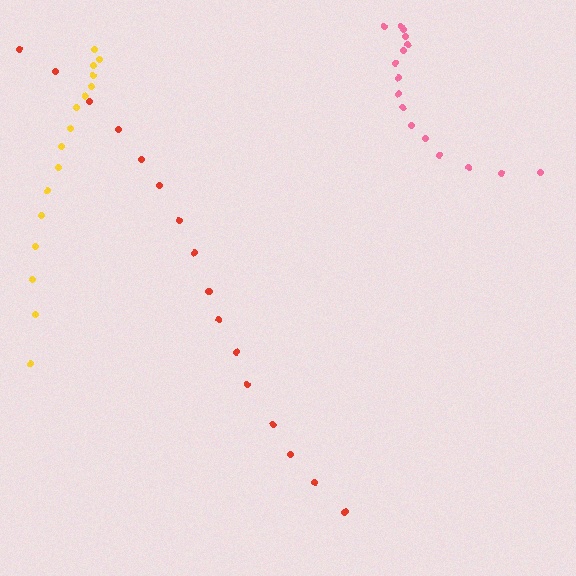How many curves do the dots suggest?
There are 3 distinct paths.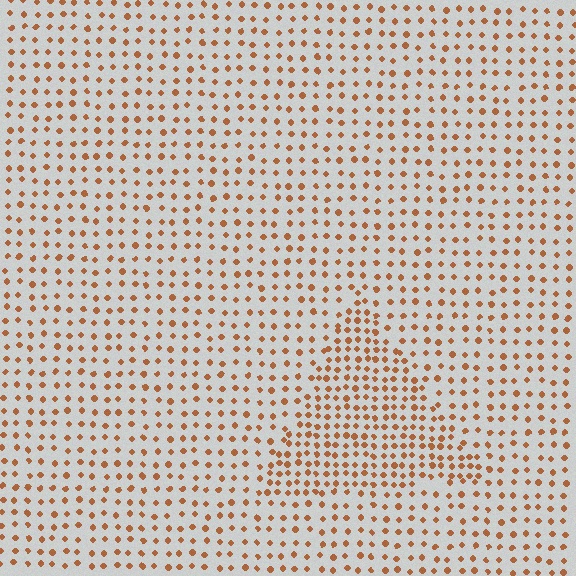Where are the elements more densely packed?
The elements are more densely packed inside the triangle boundary.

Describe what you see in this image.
The image contains small brown elements arranged at two different densities. A triangle-shaped region is visible where the elements are more densely packed than the surrounding area.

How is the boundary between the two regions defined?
The boundary is defined by a change in element density (approximately 1.8x ratio). All elements are the same color, size, and shape.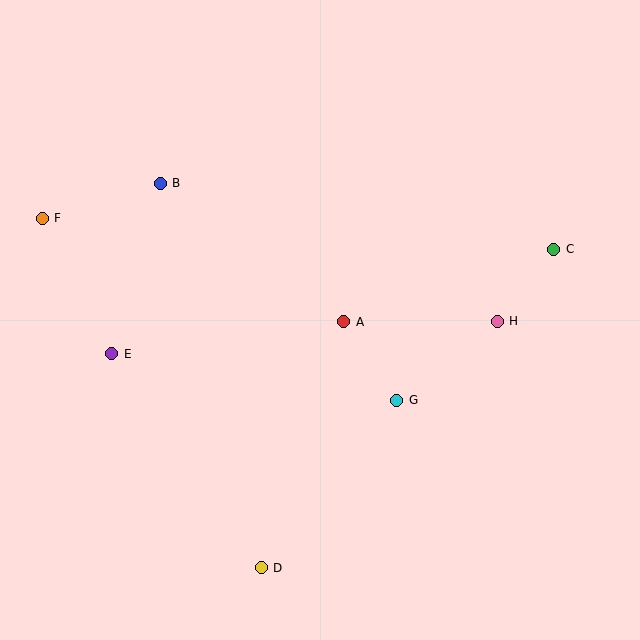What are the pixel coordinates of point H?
Point H is at (497, 321).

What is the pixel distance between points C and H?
The distance between C and H is 91 pixels.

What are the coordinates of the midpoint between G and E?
The midpoint between G and E is at (254, 377).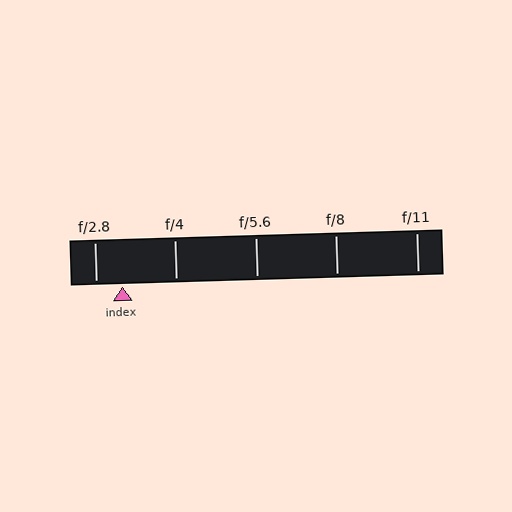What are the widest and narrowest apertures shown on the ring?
The widest aperture shown is f/2.8 and the narrowest is f/11.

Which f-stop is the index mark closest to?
The index mark is closest to f/2.8.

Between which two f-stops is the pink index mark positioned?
The index mark is between f/2.8 and f/4.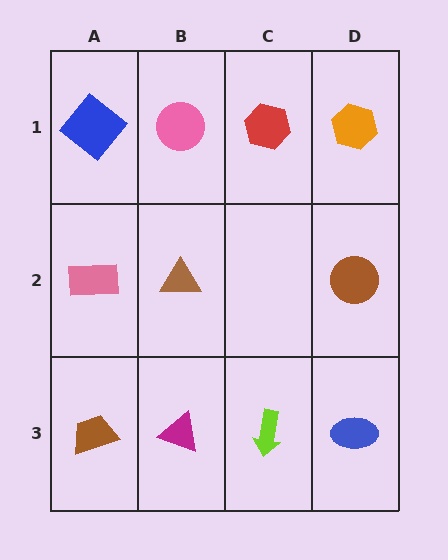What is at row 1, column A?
A blue diamond.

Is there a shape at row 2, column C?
No, that cell is empty.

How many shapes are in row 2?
3 shapes.